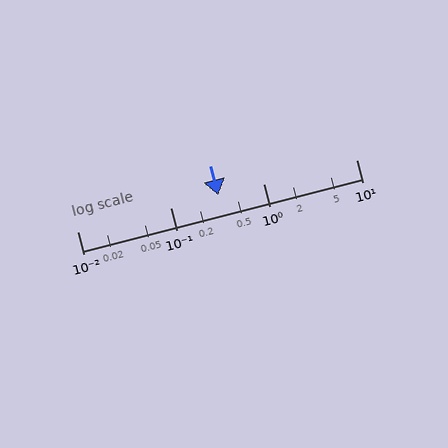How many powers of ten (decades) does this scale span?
The scale spans 3 decades, from 0.01 to 10.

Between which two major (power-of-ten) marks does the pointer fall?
The pointer is between 0.1 and 1.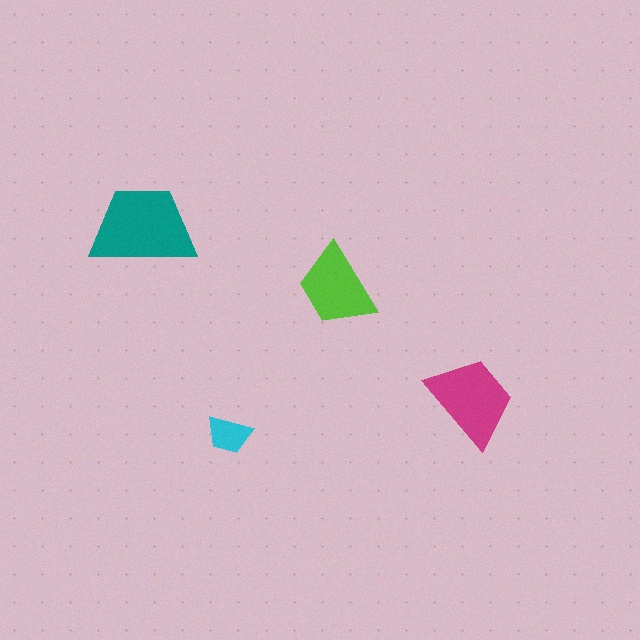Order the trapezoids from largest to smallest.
the teal one, the magenta one, the lime one, the cyan one.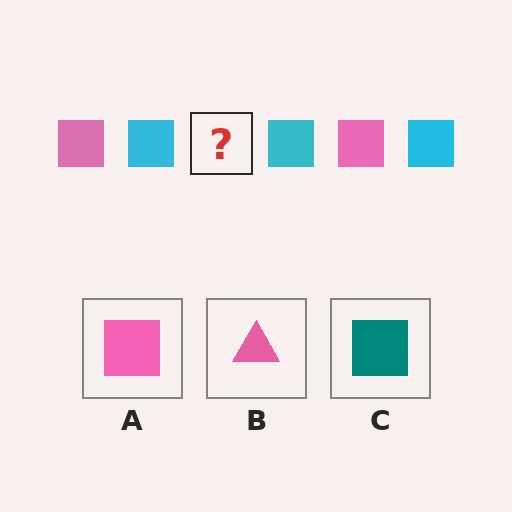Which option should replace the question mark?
Option A.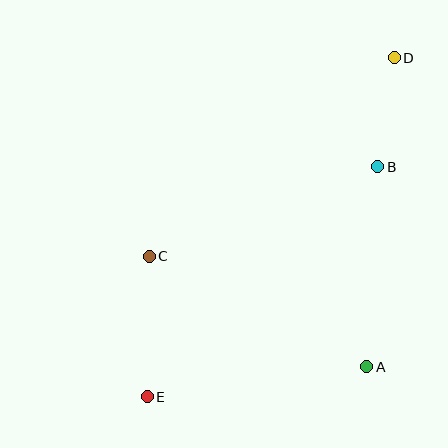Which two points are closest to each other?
Points B and D are closest to each other.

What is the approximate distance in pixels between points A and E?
The distance between A and E is approximately 221 pixels.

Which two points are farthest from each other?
Points D and E are farthest from each other.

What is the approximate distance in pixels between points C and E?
The distance between C and E is approximately 140 pixels.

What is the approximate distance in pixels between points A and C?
The distance between A and C is approximately 244 pixels.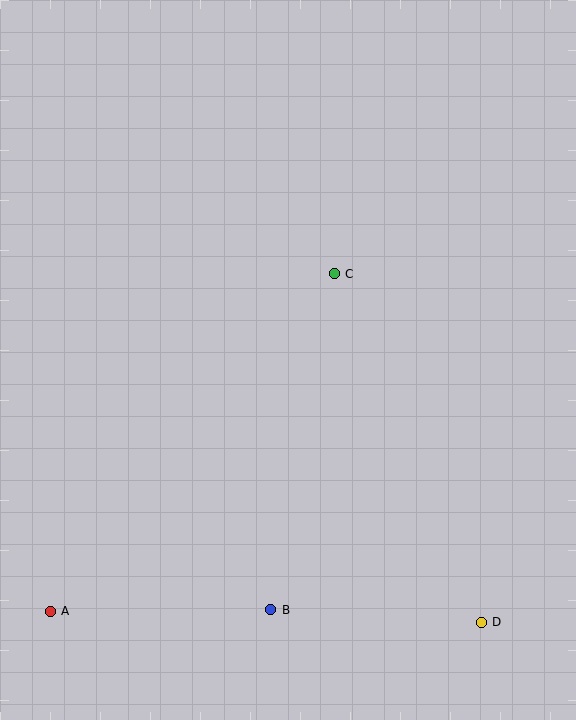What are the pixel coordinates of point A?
Point A is at (50, 611).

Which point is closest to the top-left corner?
Point C is closest to the top-left corner.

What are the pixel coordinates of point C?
Point C is at (334, 274).